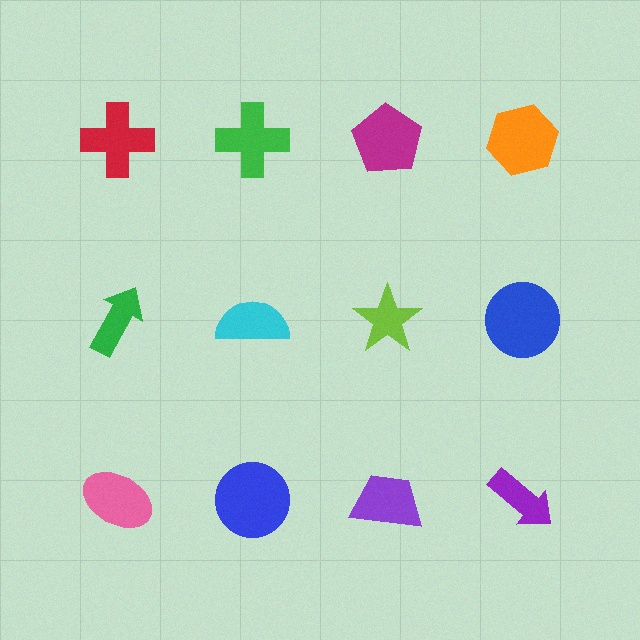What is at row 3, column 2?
A blue circle.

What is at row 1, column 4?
An orange hexagon.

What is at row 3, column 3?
A purple trapezoid.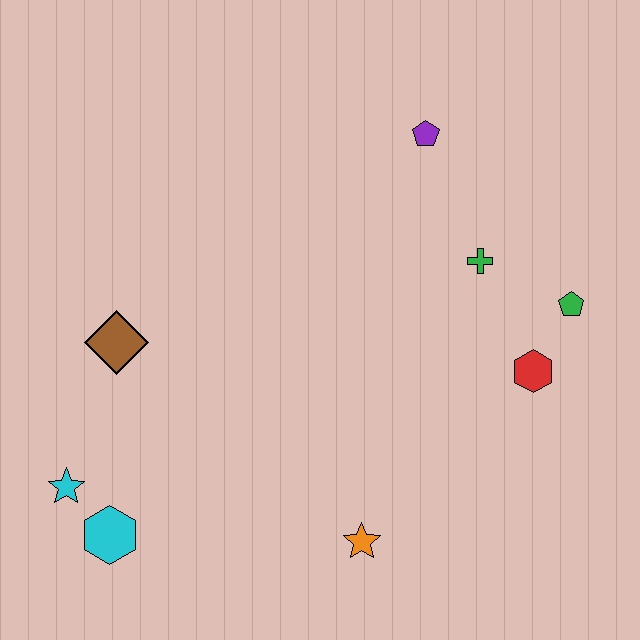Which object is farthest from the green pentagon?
The cyan star is farthest from the green pentagon.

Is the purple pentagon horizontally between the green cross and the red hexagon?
No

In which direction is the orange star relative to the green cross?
The orange star is below the green cross.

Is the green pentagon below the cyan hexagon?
No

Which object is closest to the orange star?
The red hexagon is closest to the orange star.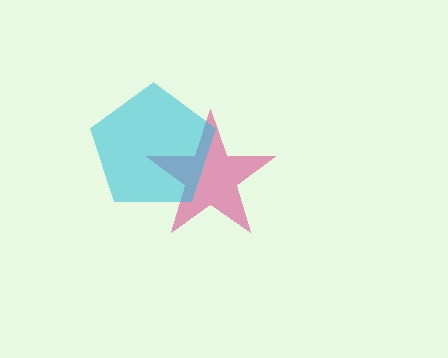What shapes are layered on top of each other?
The layered shapes are: a magenta star, a cyan pentagon.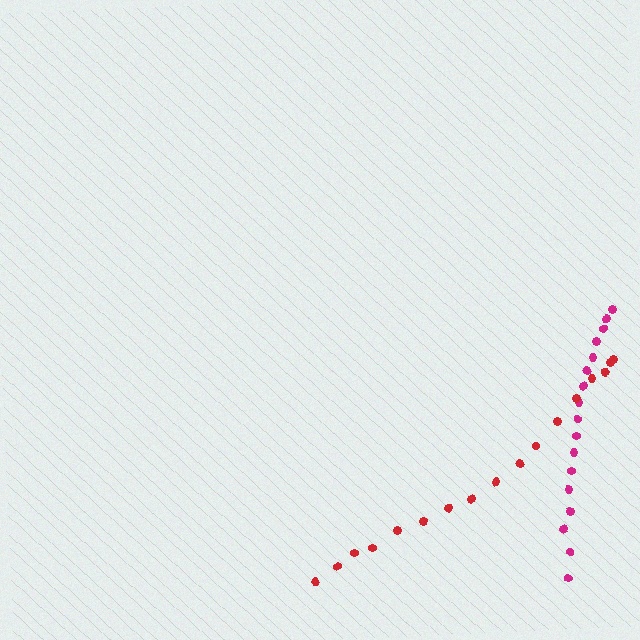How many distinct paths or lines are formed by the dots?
There are 2 distinct paths.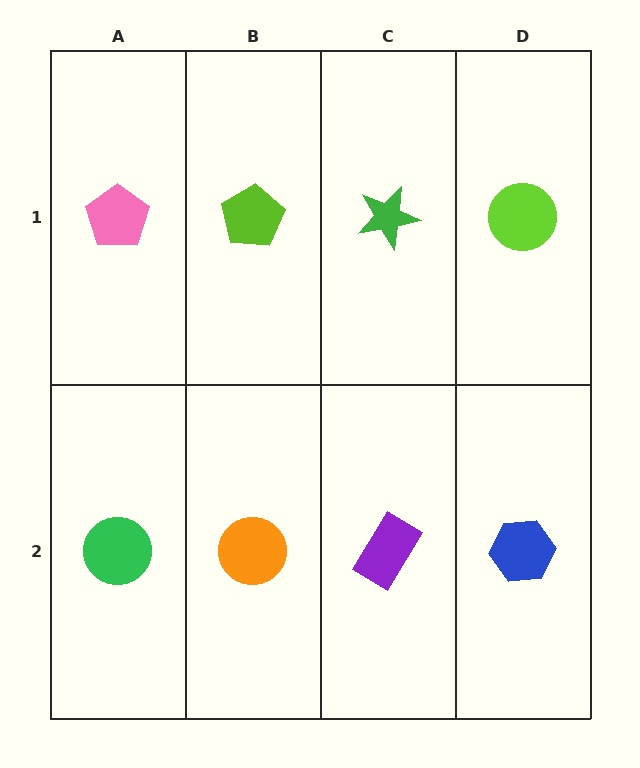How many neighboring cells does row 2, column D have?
2.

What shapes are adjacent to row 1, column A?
A green circle (row 2, column A), a lime pentagon (row 1, column B).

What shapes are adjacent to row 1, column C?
A purple rectangle (row 2, column C), a lime pentagon (row 1, column B), a lime circle (row 1, column D).